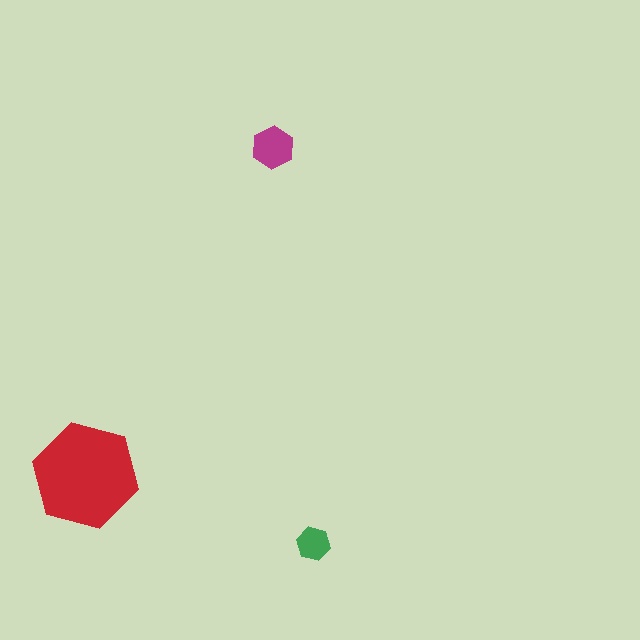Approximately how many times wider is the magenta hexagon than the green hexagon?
About 1.5 times wider.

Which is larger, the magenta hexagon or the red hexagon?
The red one.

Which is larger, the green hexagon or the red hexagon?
The red one.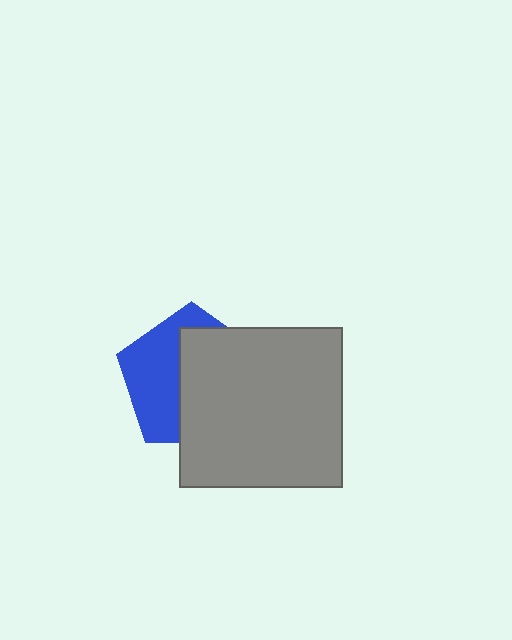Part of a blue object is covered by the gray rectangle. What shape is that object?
It is a pentagon.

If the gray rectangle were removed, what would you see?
You would see the complete blue pentagon.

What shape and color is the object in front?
The object in front is a gray rectangle.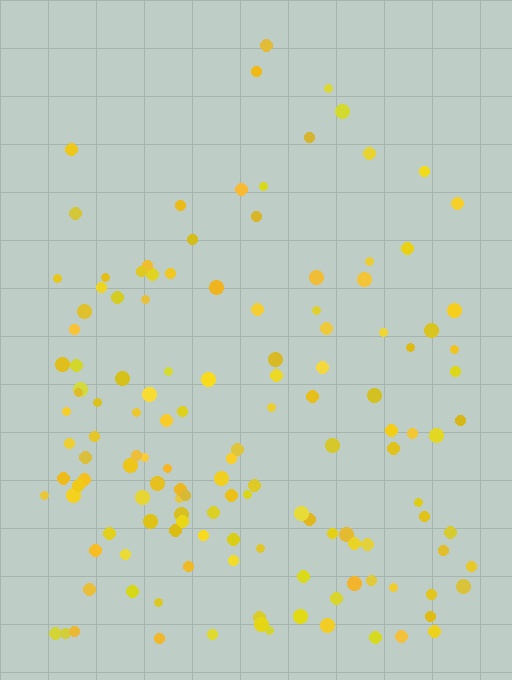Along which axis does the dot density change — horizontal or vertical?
Vertical.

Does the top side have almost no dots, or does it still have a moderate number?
Still a moderate number, just noticeably fewer than the bottom.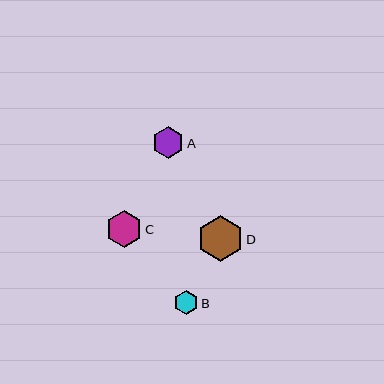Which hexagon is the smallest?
Hexagon B is the smallest with a size of approximately 24 pixels.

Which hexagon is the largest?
Hexagon D is the largest with a size of approximately 46 pixels.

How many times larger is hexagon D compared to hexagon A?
Hexagon D is approximately 1.5 times the size of hexagon A.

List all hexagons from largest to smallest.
From largest to smallest: D, C, A, B.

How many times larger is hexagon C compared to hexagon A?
Hexagon C is approximately 1.2 times the size of hexagon A.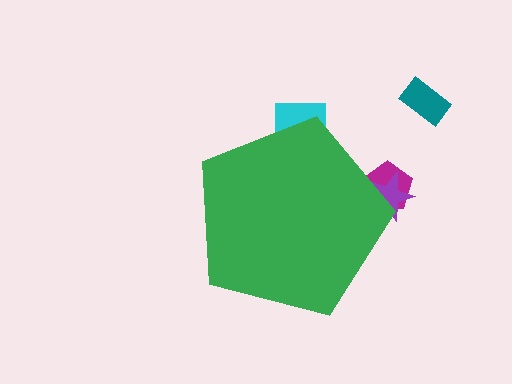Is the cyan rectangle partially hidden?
Yes, the cyan rectangle is partially hidden behind the green pentagon.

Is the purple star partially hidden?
Yes, the purple star is partially hidden behind the green pentagon.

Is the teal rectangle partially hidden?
No, the teal rectangle is fully visible.